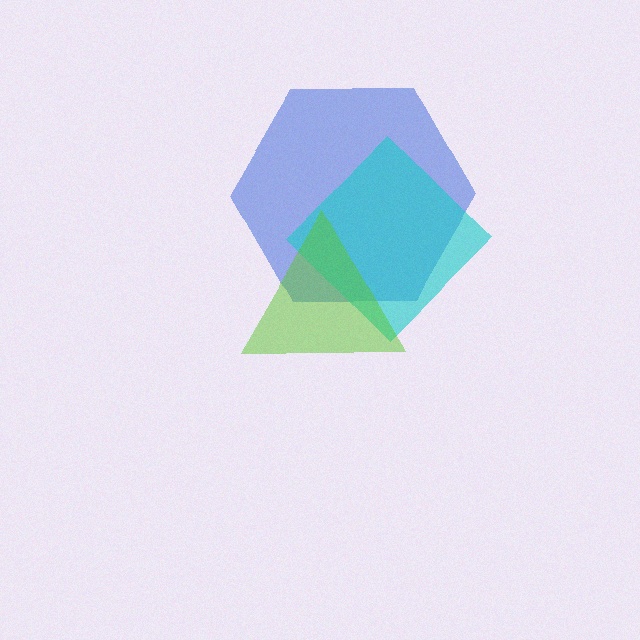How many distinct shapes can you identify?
There are 3 distinct shapes: a blue hexagon, a cyan diamond, a lime triangle.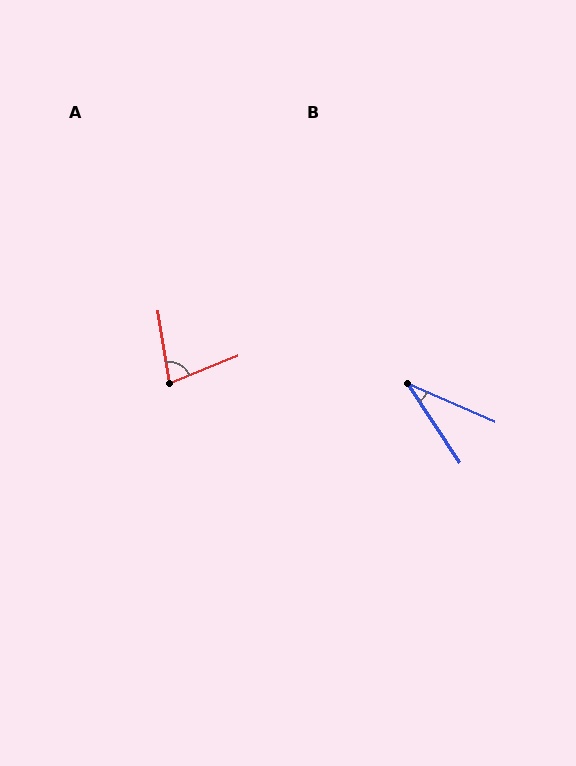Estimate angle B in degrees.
Approximately 33 degrees.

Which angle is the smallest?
B, at approximately 33 degrees.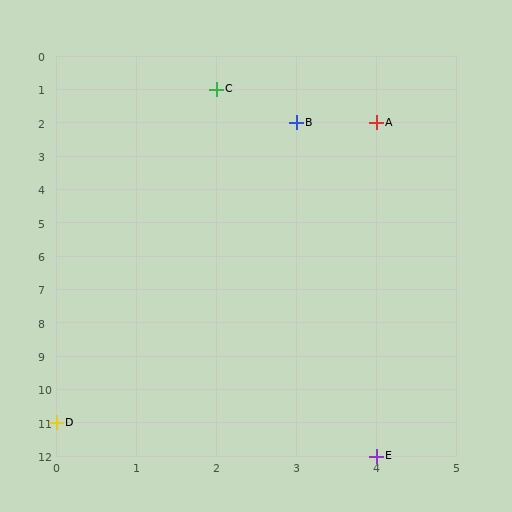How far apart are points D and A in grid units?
Points D and A are 4 columns and 9 rows apart (about 9.8 grid units diagonally).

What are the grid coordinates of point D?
Point D is at grid coordinates (0, 11).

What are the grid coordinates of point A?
Point A is at grid coordinates (4, 2).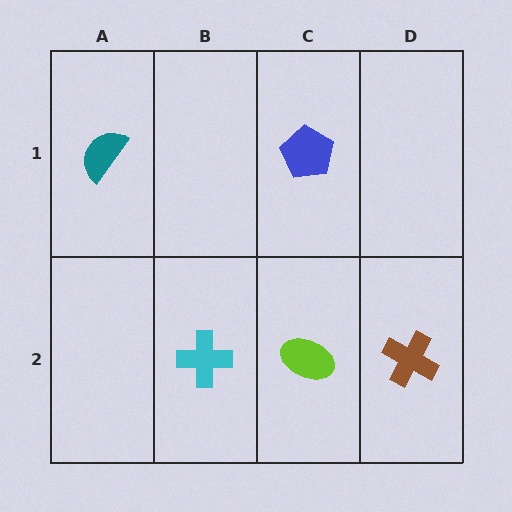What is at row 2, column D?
A brown cross.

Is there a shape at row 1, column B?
No, that cell is empty.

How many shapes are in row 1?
2 shapes.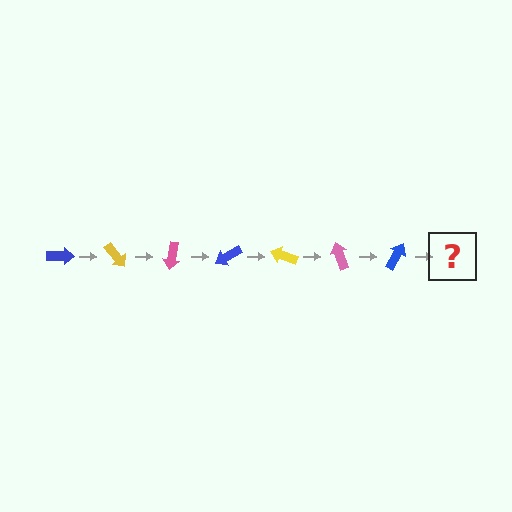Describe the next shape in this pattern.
It should be a yellow arrow, rotated 350 degrees from the start.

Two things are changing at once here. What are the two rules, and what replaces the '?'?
The two rules are that it rotates 50 degrees each step and the color cycles through blue, yellow, and pink. The '?' should be a yellow arrow, rotated 350 degrees from the start.